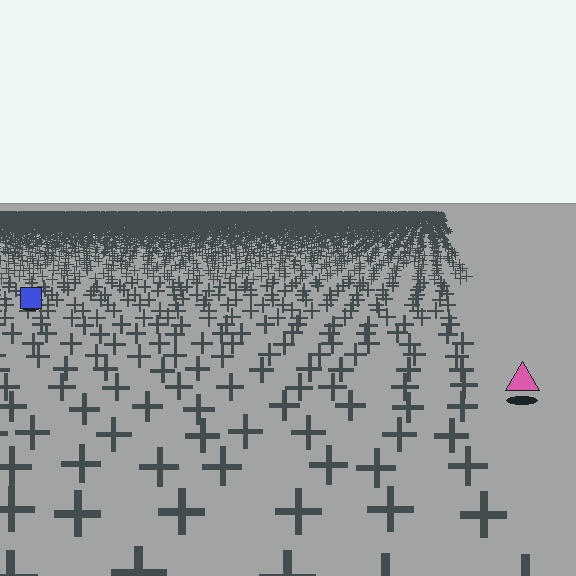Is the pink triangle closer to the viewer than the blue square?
Yes. The pink triangle is closer — you can tell from the texture gradient: the ground texture is coarser near it.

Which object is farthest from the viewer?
The blue square is farthest from the viewer. It appears smaller and the ground texture around it is denser.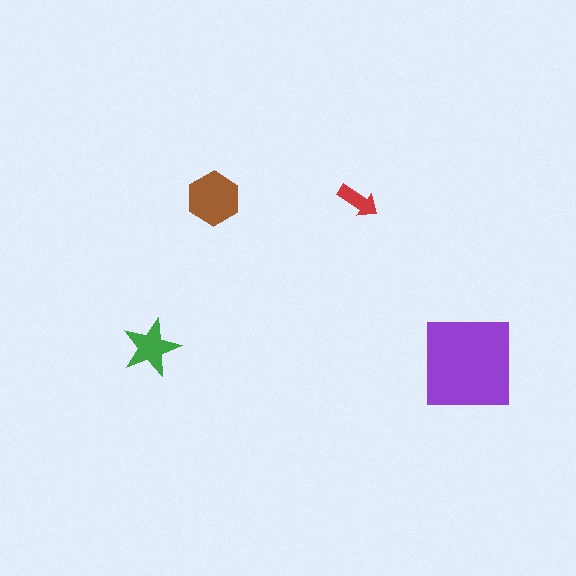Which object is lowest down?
The purple square is bottommost.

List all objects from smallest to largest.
The red arrow, the green star, the brown hexagon, the purple square.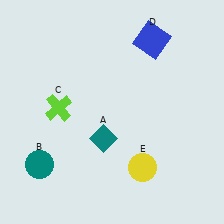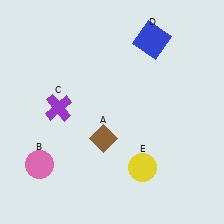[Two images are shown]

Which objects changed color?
A changed from teal to brown. B changed from teal to pink. C changed from lime to purple.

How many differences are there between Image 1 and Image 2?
There are 3 differences between the two images.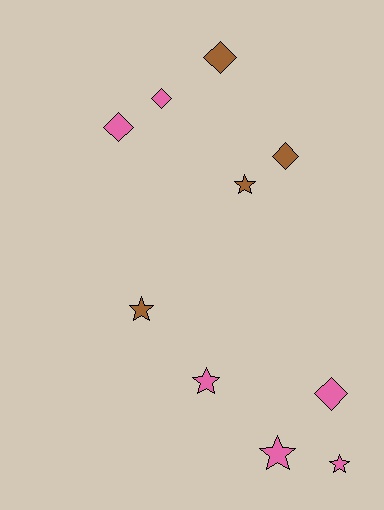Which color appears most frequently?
Pink, with 6 objects.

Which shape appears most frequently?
Diamond, with 5 objects.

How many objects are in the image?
There are 10 objects.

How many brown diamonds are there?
There are 2 brown diamonds.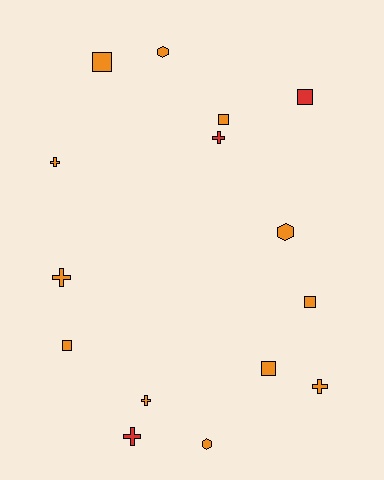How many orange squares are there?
There are 5 orange squares.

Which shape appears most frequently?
Square, with 6 objects.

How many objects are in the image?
There are 15 objects.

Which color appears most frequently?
Orange, with 12 objects.